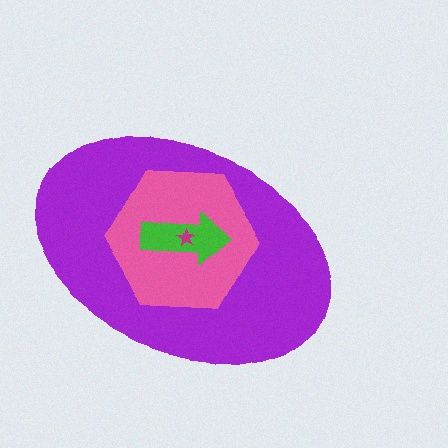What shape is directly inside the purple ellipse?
The pink hexagon.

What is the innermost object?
The magenta star.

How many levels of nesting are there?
4.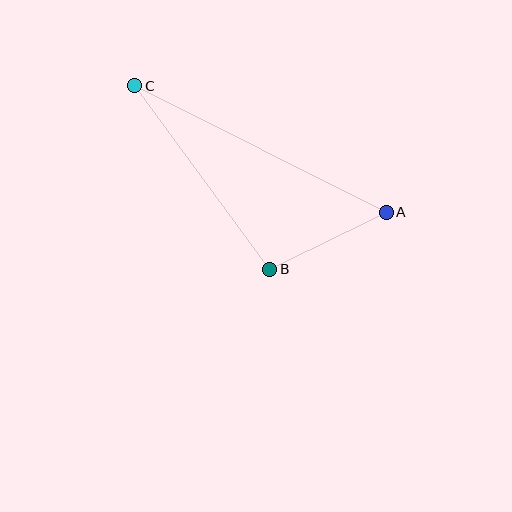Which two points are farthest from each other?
Points A and C are farthest from each other.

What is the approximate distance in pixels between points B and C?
The distance between B and C is approximately 228 pixels.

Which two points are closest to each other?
Points A and B are closest to each other.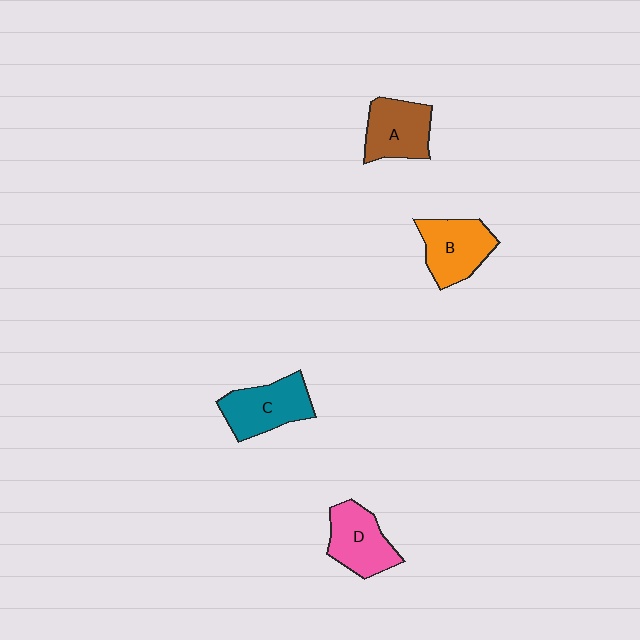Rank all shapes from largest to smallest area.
From largest to smallest: C (teal), B (orange), D (pink), A (brown).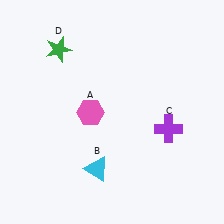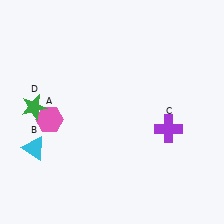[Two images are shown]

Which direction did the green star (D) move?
The green star (D) moved down.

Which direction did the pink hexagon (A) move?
The pink hexagon (A) moved left.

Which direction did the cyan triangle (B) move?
The cyan triangle (B) moved left.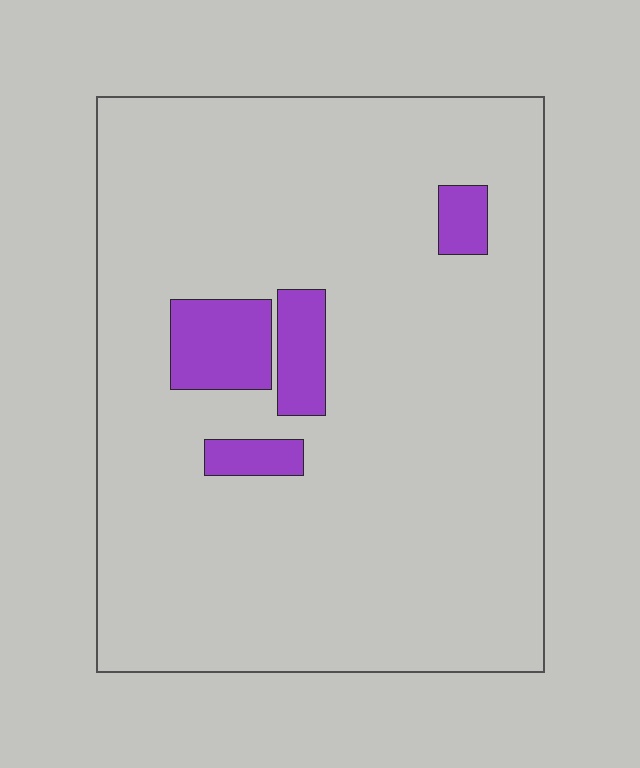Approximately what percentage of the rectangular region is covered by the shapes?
Approximately 10%.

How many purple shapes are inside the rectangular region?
4.